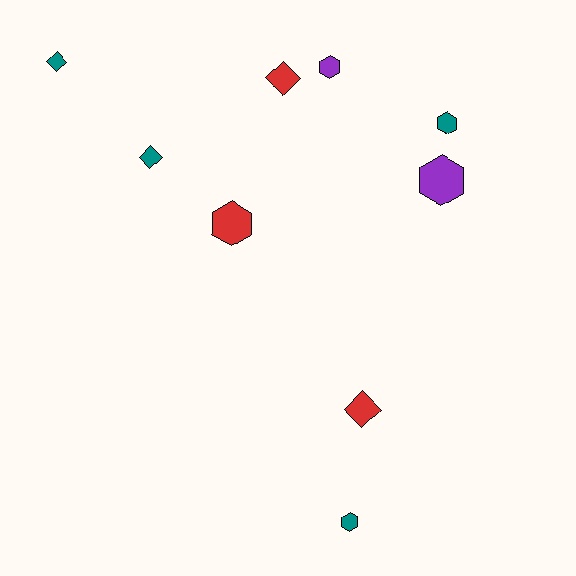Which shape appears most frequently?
Hexagon, with 5 objects.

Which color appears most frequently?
Teal, with 4 objects.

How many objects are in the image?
There are 9 objects.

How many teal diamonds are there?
There are 2 teal diamonds.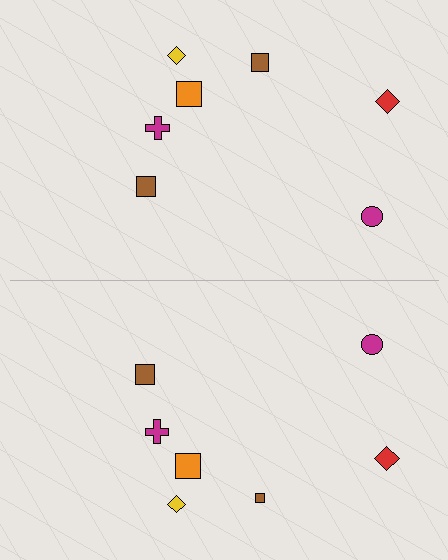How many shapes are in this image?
There are 14 shapes in this image.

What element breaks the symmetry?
The brown square on the bottom side has a different size than its mirror counterpart.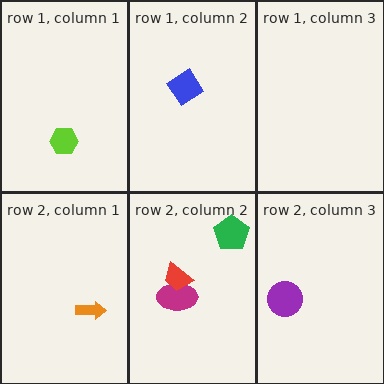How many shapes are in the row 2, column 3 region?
1.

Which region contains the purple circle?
The row 2, column 3 region.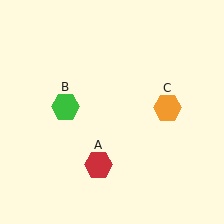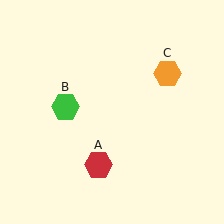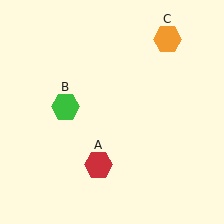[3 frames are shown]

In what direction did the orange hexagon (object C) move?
The orange hexagon (object C) moved up.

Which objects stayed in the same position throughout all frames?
Red hexagon (object A) and green hexagon (object B) remained stationary.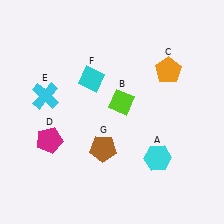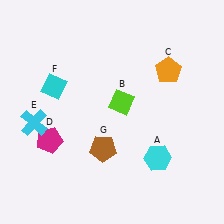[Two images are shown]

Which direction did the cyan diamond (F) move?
The cyan diamond (F) moved left.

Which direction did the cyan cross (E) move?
The cyan cross (E) moved down.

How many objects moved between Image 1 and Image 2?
2 objects moved between the two images.